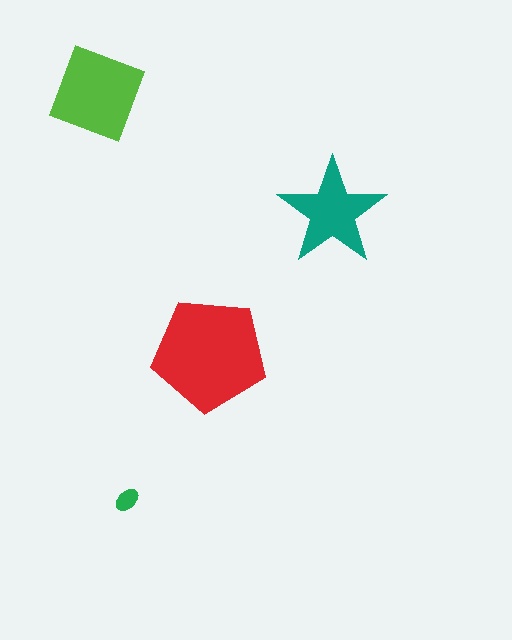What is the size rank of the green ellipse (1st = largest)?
4th.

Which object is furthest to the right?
The teal star is rightmost.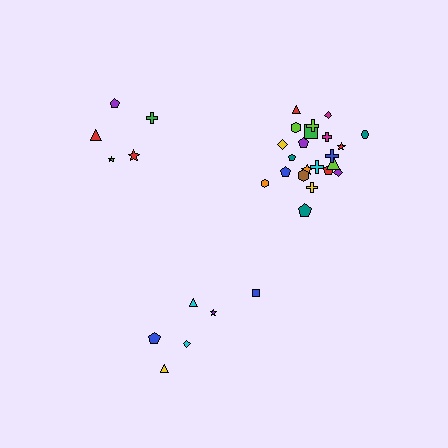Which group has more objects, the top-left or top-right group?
The top-right group.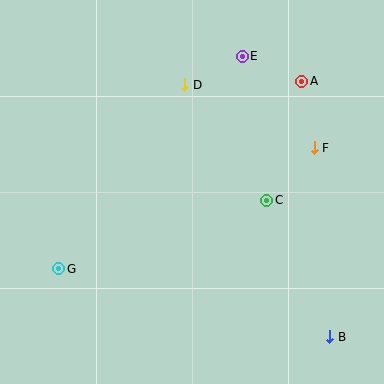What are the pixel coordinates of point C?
Point C is at (267, 200).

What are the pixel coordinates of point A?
Point A is at (301, 81).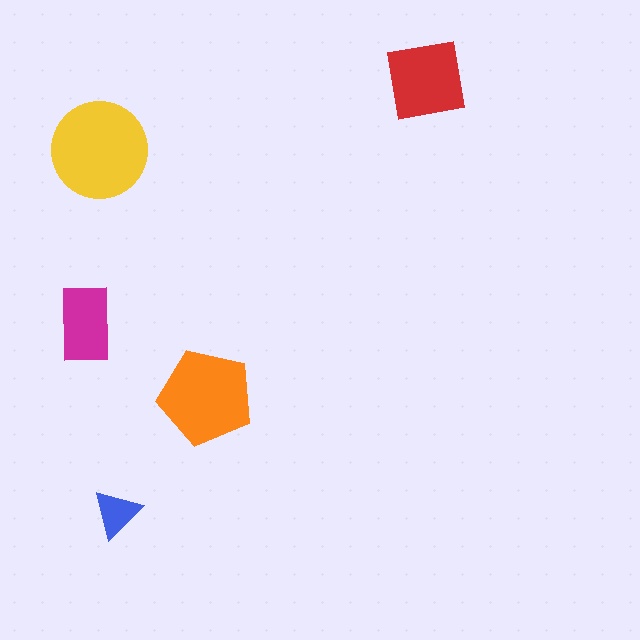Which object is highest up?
The red square is topmost.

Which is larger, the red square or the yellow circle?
The yellow circle.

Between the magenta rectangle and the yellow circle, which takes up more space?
The yellow circle.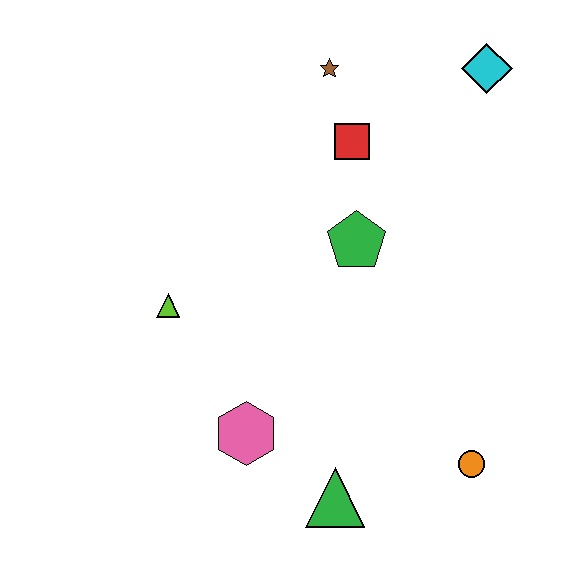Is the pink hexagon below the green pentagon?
Yes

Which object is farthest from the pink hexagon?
The cyan diamond is farthest from the pink hexagon.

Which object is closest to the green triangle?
The pink hexagon is closest to the green triangle.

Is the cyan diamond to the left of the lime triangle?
No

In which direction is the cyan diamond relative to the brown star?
The cyan diamond is to the right of the brown star.